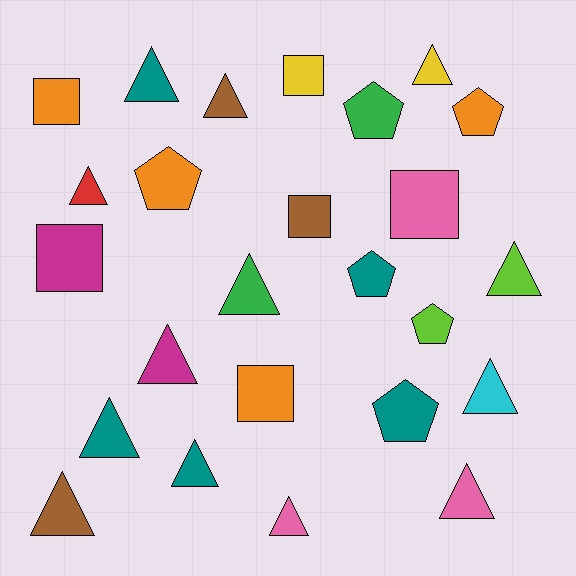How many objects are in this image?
There are 25 objects.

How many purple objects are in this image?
There are no purple objects.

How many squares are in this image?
There are 6 squares.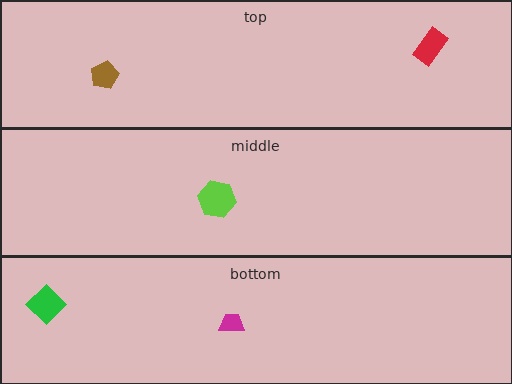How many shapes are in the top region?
2.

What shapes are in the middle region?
The lime hexagon.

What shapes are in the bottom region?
The magenta trapezoid, the green diamond.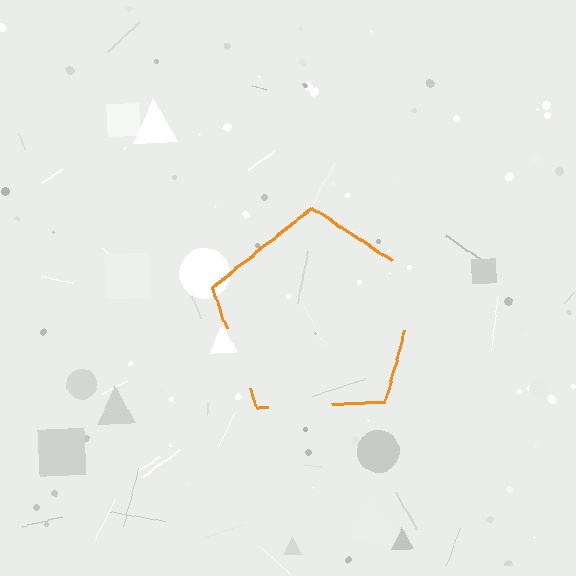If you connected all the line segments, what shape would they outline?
They would outline a pentagon.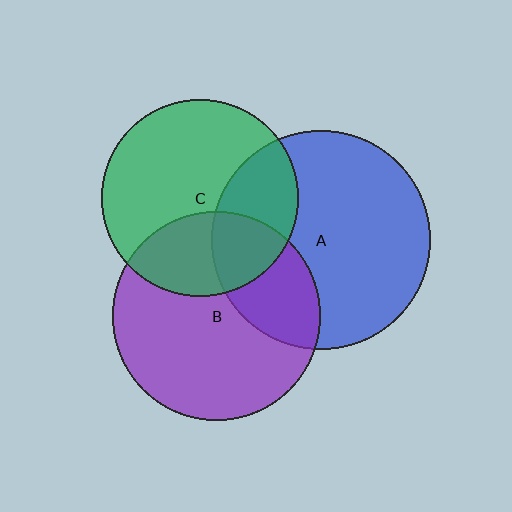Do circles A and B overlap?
Yes.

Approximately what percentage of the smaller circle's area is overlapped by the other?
Approximately 30%.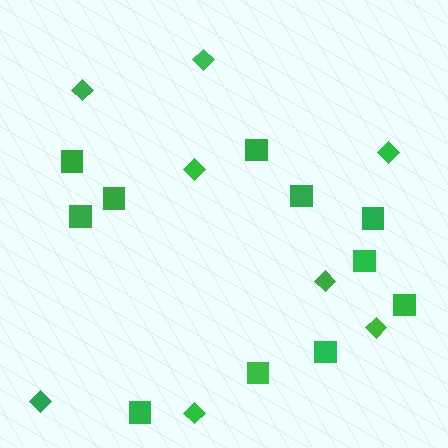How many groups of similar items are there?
There are 2 groups: one group of diamonds (8) and one group of squares (11).